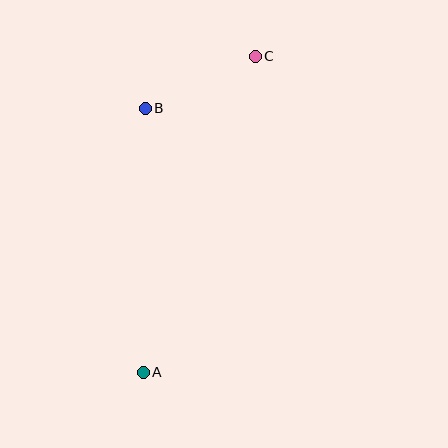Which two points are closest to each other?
Points B and C are closest to each other.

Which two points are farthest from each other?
Points A and C are farthest from each other.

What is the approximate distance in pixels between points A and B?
The distance between A and B is approximately 264 pixels.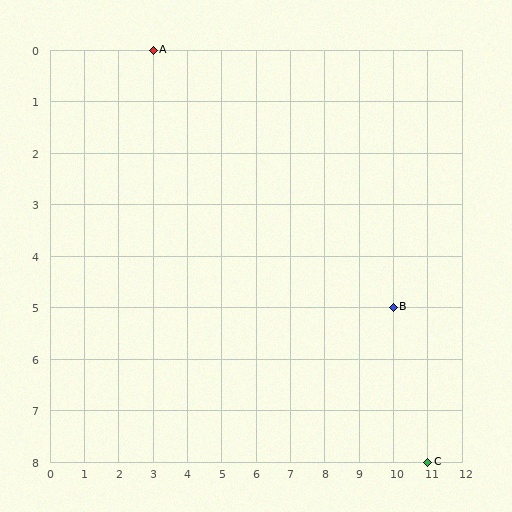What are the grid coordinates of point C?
Point C is at grid coordinates (11, 8).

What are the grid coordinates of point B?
Point B is at grid coordinates (10, 5).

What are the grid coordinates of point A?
Point A is at grid coordinates (3, 0).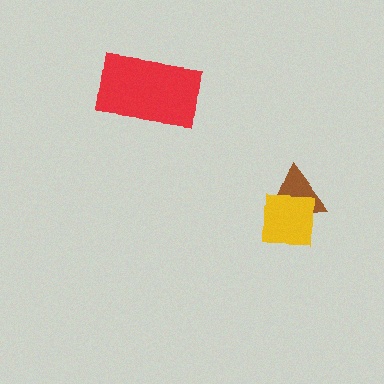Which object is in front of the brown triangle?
The yellow square is in front of the brown triangle.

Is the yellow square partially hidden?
No, no other shape covers it.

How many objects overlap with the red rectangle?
0 objects overlap with the red rectangle.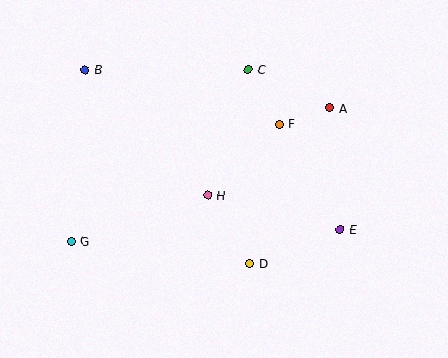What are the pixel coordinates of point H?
Point H is at (208, 195).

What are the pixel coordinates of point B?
Point B is at (85, 70).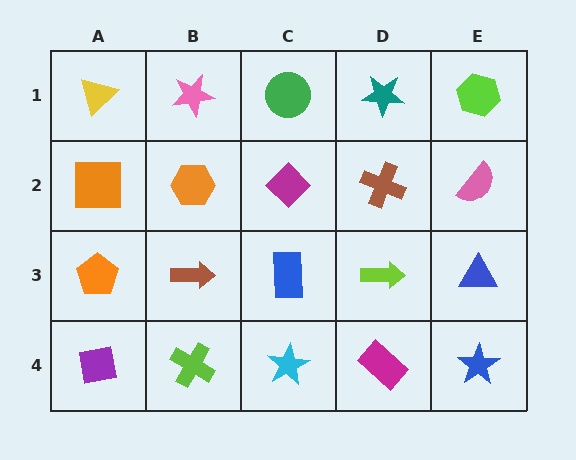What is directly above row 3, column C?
A magenta diamond.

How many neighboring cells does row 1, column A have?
2.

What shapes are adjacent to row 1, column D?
A brown cross (row 2, column D), a green circle (row 1, column C), a lime hexagon (row 1, column E).